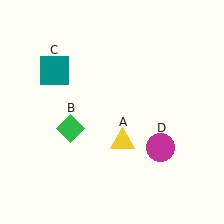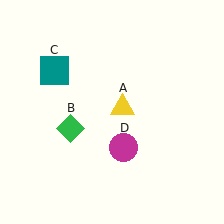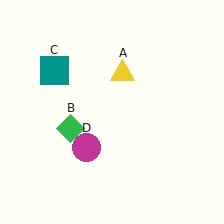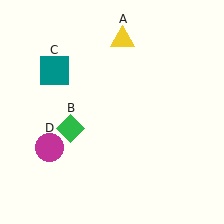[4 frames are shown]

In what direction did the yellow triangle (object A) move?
The yellow triangle (object A) moved up.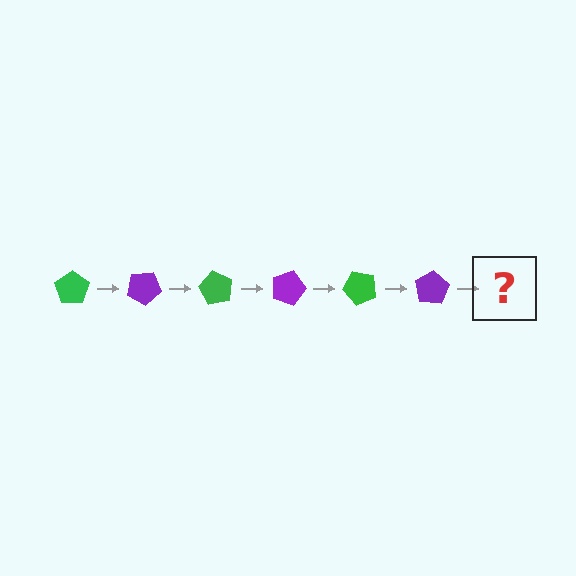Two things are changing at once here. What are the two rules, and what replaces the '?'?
The two rules are that it rotates 30 degrees each step and the color cycles through green and purple. The '?' should be a green pentagon, rotated 180 degrees from the start.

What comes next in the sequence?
The next element should be a green pentagon, rotated 180 degrees from the start.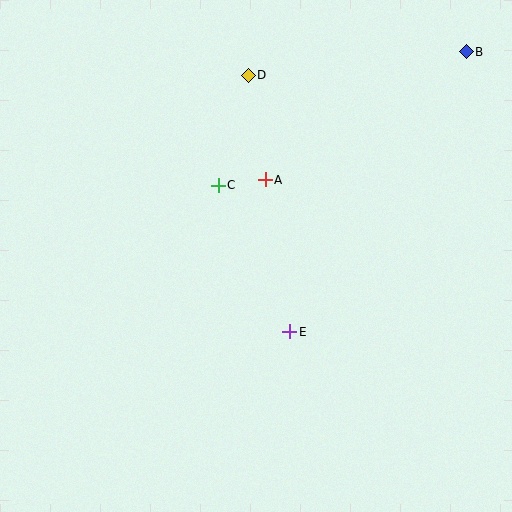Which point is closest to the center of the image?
Point A at (265, 180) is closest to the center.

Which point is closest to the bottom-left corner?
Point E is closest to the bottom-left corner.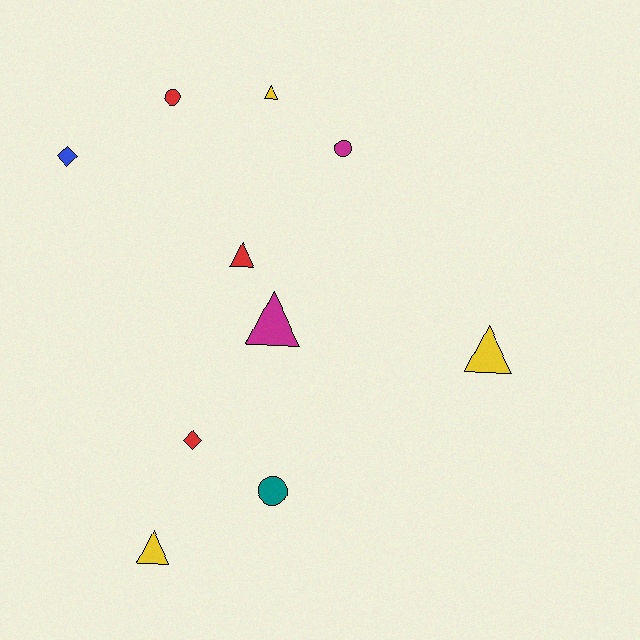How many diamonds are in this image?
There are 2 diamonds.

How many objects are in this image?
There are 10 objects.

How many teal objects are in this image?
There is 1 teal object.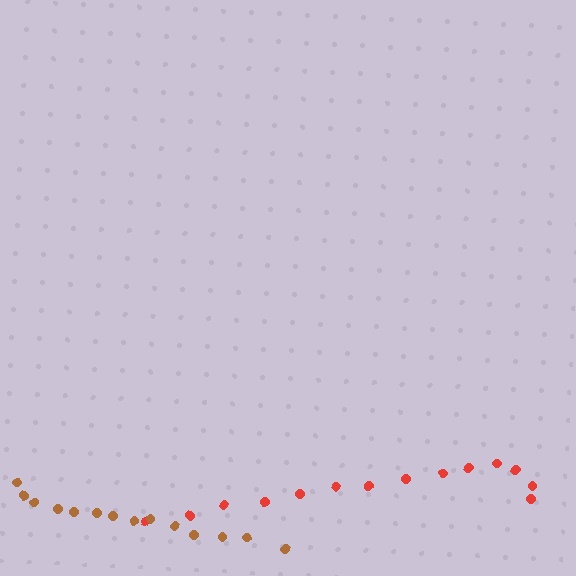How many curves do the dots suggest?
There are 2 distinct paths.